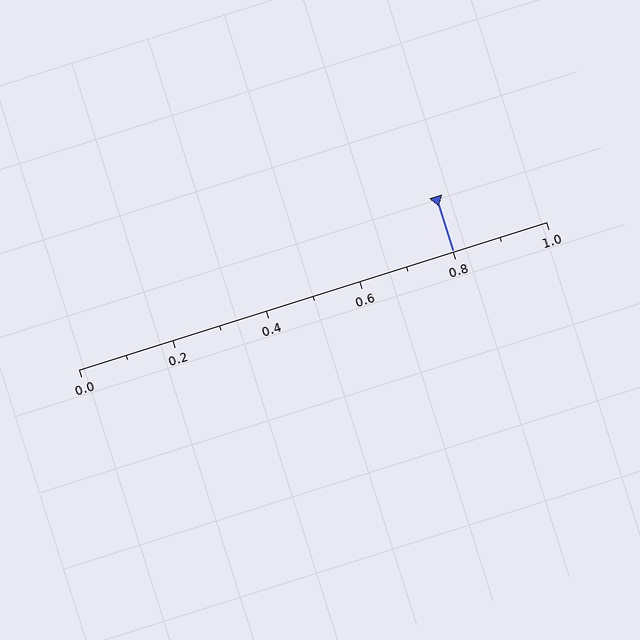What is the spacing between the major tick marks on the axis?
The major ticks are spaced 0.2 apart.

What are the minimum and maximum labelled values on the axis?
The axis runs from 0.0 to 1.0.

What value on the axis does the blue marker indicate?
The marker indicates approximately 0.8.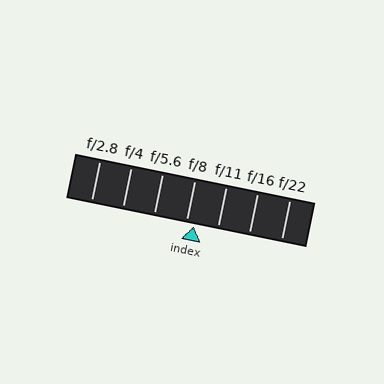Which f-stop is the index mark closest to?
The index mark is closest to f/8.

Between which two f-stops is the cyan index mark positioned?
The index mark is between f/8 and f/11.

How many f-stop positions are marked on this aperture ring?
There are 7 f-stop positions marked.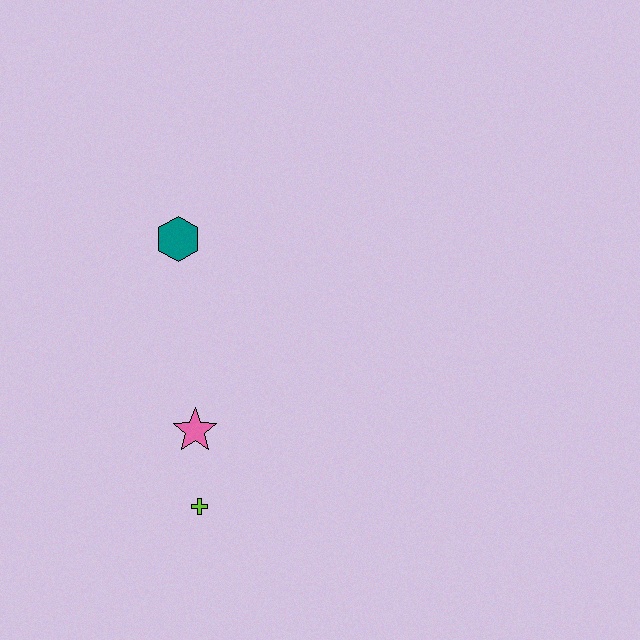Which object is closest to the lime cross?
The pink star is closest to the lime cross.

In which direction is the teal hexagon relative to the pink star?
The teal hexagon is above the pink star.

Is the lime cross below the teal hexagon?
Yes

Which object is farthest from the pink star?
The teal hexagon is farthest from the pink star.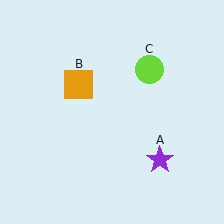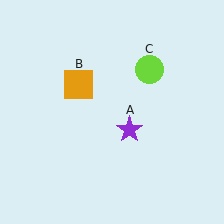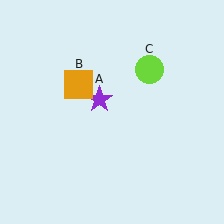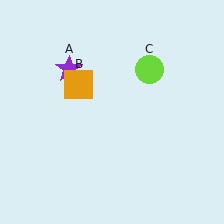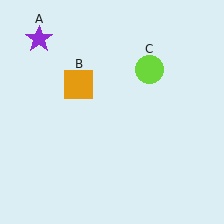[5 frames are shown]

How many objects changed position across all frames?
1 object changed position: purple star (object A).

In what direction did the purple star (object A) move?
The purple star (object A) moved up and to the left.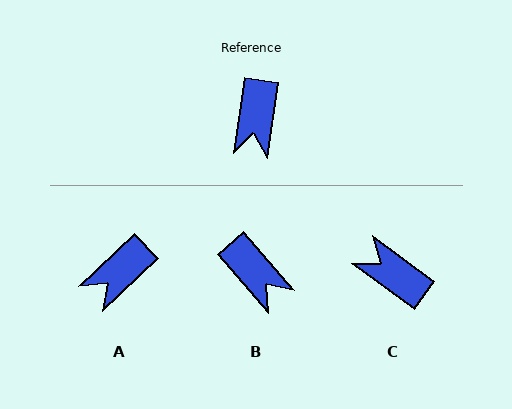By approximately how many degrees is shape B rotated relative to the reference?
Approximately 49 degrees counter-clockwise.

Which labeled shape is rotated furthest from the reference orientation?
C, about 118 degrees away.